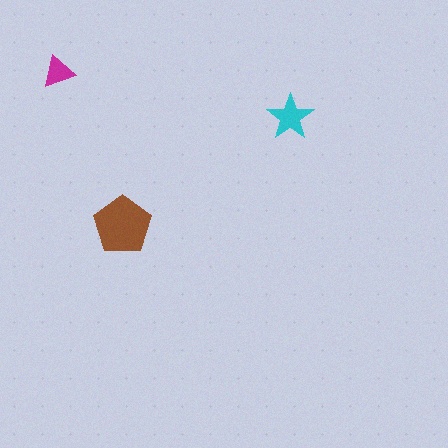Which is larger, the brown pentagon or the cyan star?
The brown pentagon.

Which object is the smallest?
The magenta triangle.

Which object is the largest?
The brown pentagon.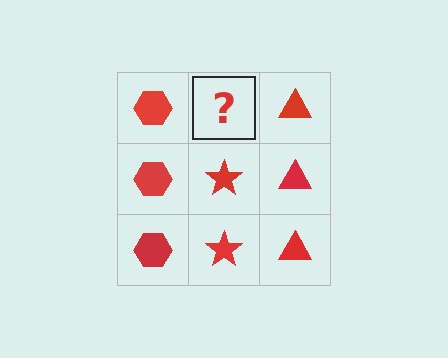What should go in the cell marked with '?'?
The missing cell should contain a red star.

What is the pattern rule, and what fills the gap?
The rule is that each column has a consistent shape. The gap should be filled with a red star.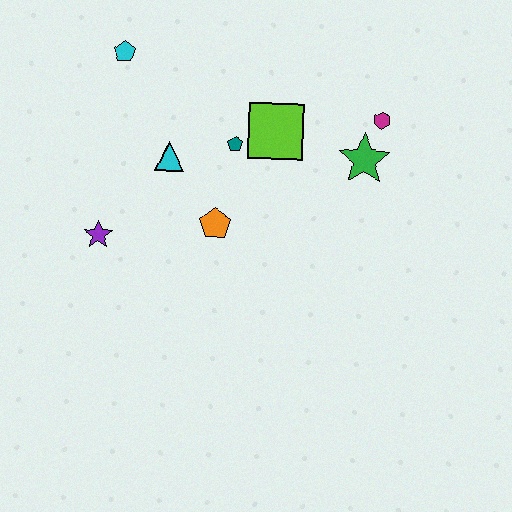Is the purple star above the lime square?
No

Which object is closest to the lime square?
The teal pentagon is closest to the lime square.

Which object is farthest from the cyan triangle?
The magenta hexagon is farthest from the cyan triangle.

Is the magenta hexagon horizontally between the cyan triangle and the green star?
No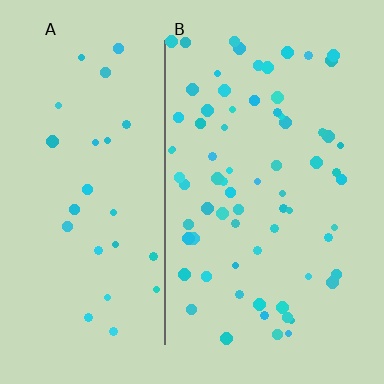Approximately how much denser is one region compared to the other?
Approximately 2.6× — region B over region A.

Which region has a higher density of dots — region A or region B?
B (the right).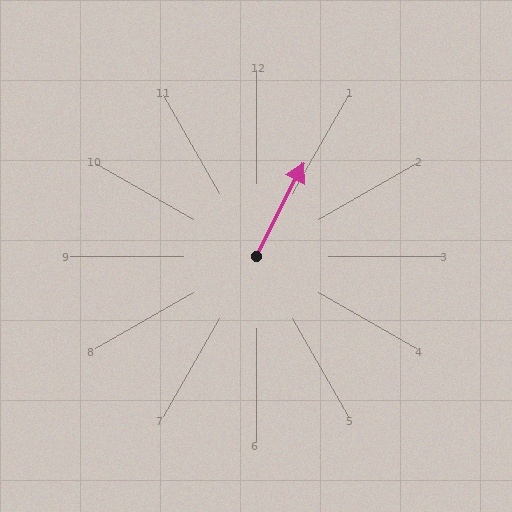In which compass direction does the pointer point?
Northeast.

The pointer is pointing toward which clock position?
Roughly 1 o'clock.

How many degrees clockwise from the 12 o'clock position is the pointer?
Approximately 27 degrees.